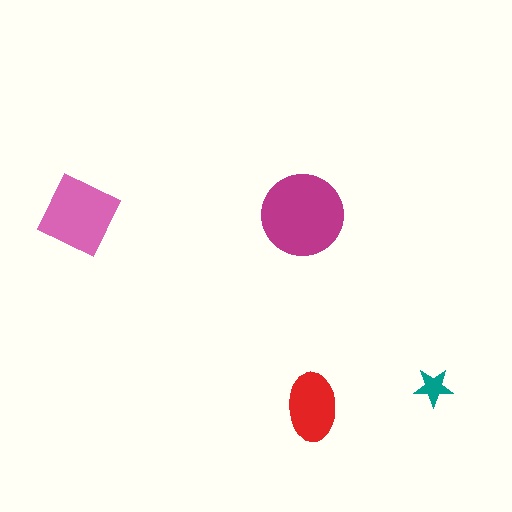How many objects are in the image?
There are 4 objects in the image.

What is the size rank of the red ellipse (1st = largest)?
3rd.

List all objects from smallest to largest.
The teal star, the red ellipse, the pink square, the magenta circle.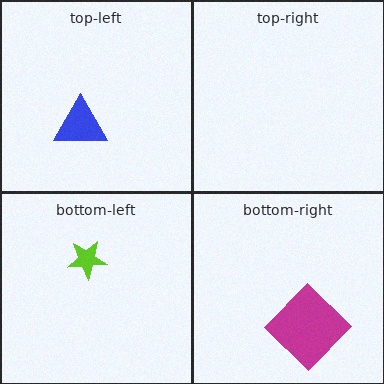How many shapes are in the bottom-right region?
1.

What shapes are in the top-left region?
The blue triangle.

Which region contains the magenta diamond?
The bottom-right region.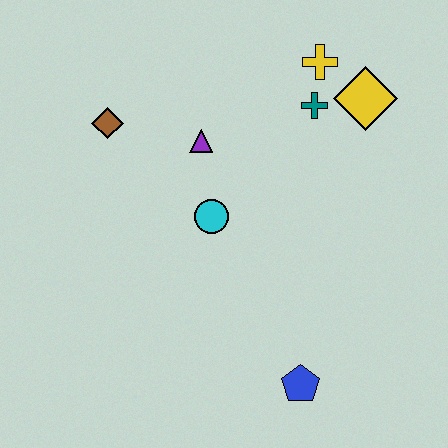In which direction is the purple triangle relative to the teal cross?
The purple triangle is to the left of the teal cross.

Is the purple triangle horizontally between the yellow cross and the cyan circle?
No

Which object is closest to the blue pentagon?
The cyan circle is closest to the blue pentagon.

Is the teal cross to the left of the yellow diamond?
Yes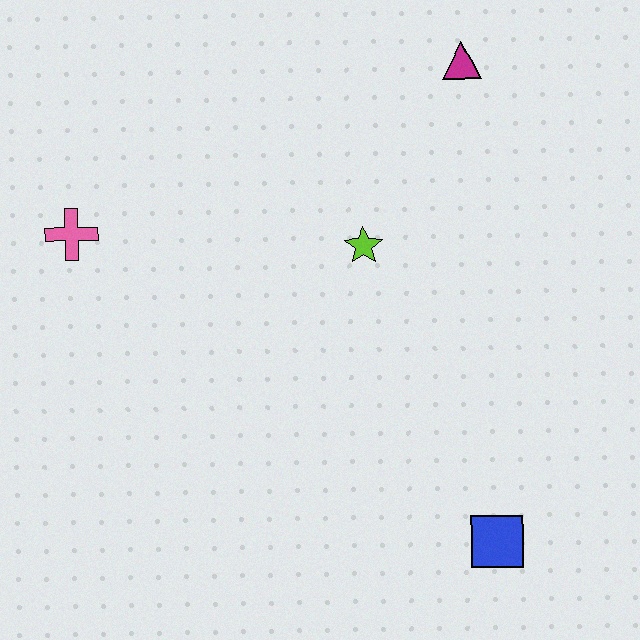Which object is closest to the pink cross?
The lime star is closest to the pink cross.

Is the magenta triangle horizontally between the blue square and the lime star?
Yes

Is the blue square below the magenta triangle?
Yes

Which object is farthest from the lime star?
The blue square is farthest from the lime star.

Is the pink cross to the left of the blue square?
Yes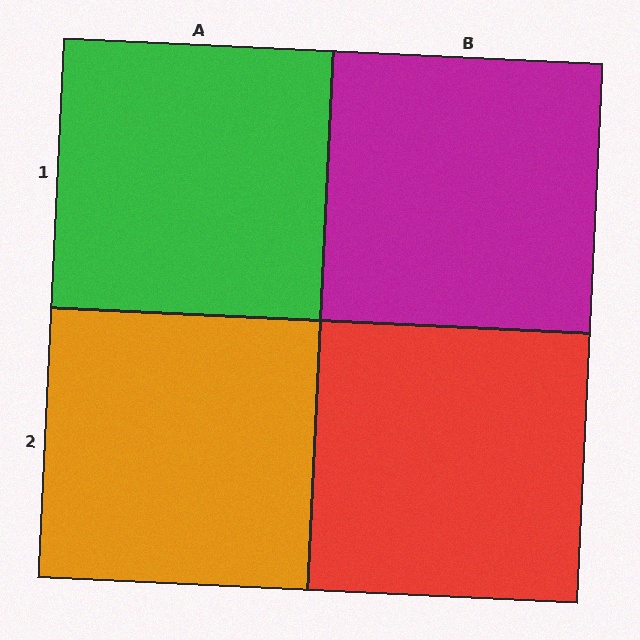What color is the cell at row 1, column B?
Magenta.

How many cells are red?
1 cell is red.